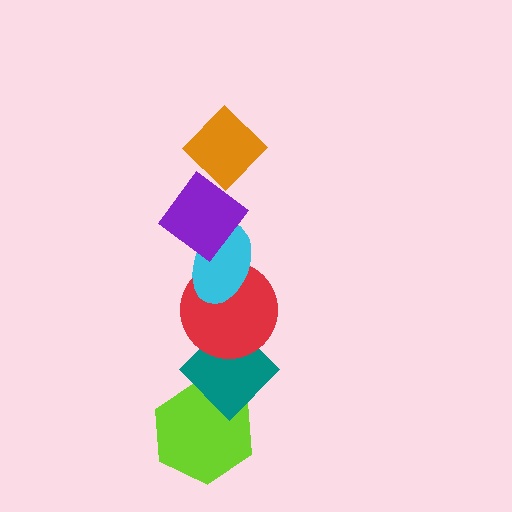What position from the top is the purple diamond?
The purple diamond is 2nd from the top.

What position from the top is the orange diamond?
The orange diamond is 1st from the top.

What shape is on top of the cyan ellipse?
The purple diamond is on top of the cyan ellipse.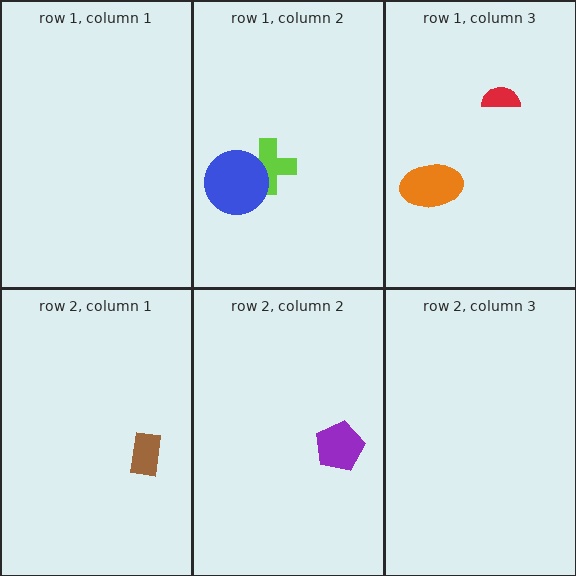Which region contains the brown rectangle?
The row 2, column 1 region.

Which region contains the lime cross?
The row 1, column 2 region.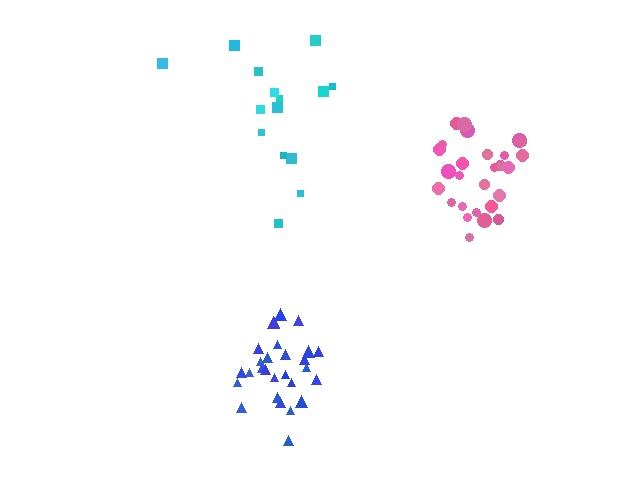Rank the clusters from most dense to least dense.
blue, pink, cyan.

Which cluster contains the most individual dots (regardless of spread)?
Blue (29).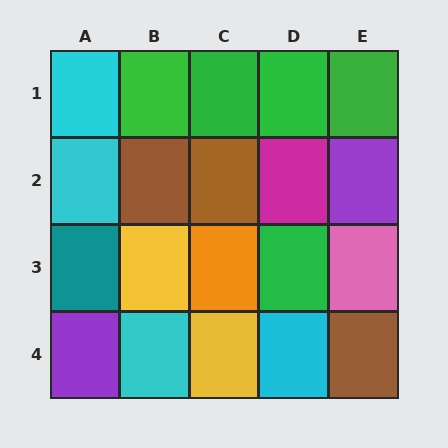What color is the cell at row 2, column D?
Magenta.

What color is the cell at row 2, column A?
Cyan.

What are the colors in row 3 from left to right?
Teal, yellow, orange, green, pink.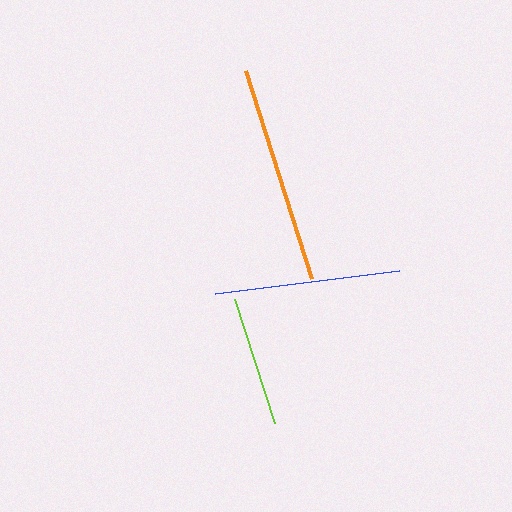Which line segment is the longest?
The orange line is the longest at approximately 218 pixels.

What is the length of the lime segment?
The lime segment is approximately 131 pixels long.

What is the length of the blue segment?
The blue segment is approximately 185 pixels long.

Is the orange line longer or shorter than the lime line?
The orange line is longer than the lime line.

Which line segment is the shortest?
The lime line is the shortest at approximately 131 pixels.